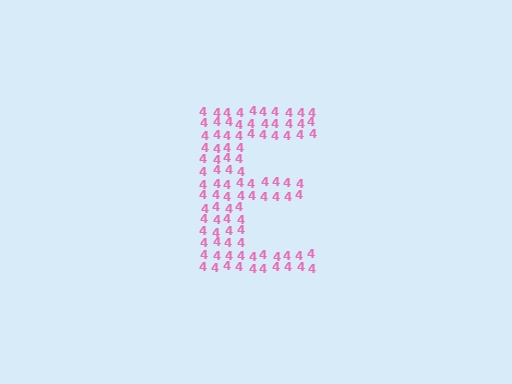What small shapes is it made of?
It is made of small digit 4's.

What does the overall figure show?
The overall figure shows the letter E.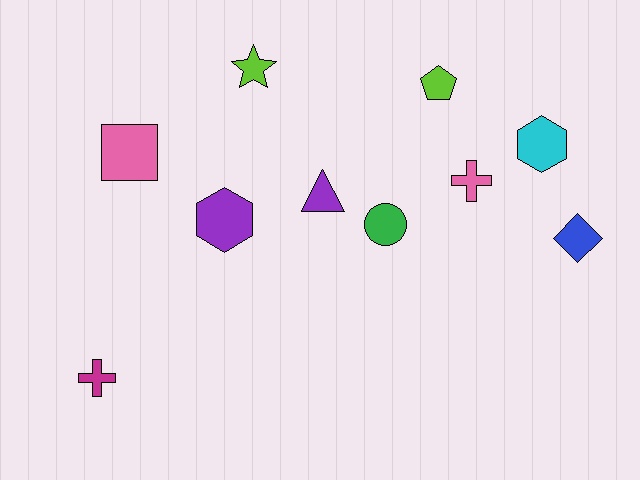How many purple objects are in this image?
There are 2 purple objects.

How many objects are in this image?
There are 10 objects.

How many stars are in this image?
There is 1 star.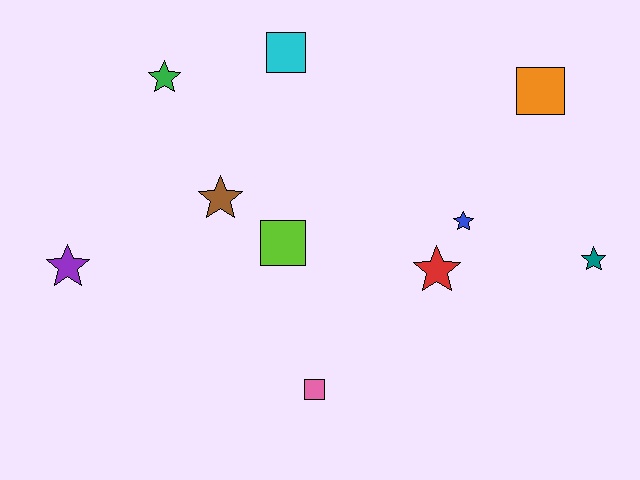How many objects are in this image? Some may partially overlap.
There are 10 objects.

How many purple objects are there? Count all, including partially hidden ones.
There is 1 purple object.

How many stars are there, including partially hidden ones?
There are 6 stars.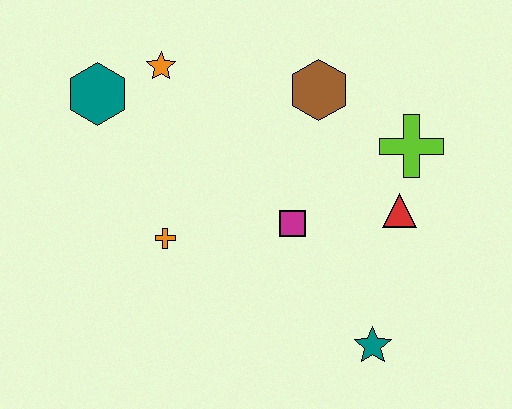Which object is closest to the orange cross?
The magenta square is closest to the orange cross.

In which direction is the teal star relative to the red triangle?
The teal star is below the red triangle.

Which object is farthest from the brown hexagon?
The teal star is farthest from the brown hexagon.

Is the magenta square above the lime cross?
No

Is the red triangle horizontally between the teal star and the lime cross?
Yes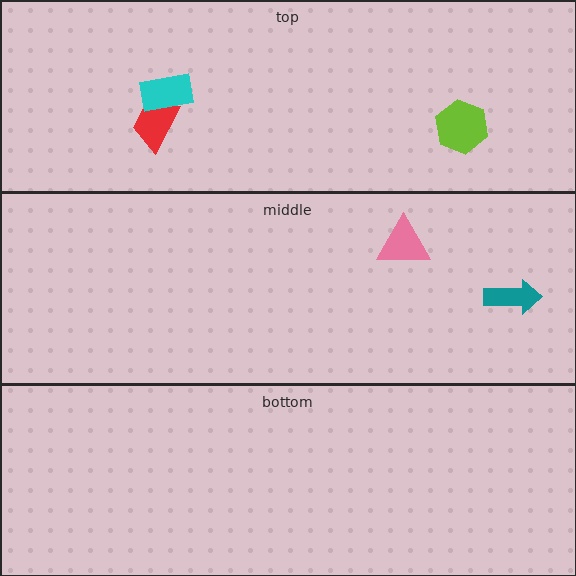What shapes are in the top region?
The red trapezoid, the cyan rectangle, the lime hexagon.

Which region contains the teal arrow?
The middle region.